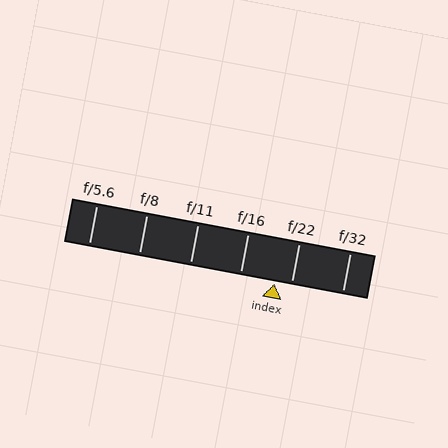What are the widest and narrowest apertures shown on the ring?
The widest aperture shown is f/5.6 and the narrowest is f/32.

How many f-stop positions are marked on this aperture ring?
There are 6 f-stop positions marked.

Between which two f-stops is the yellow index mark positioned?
The index mark is between f/16 and f/22.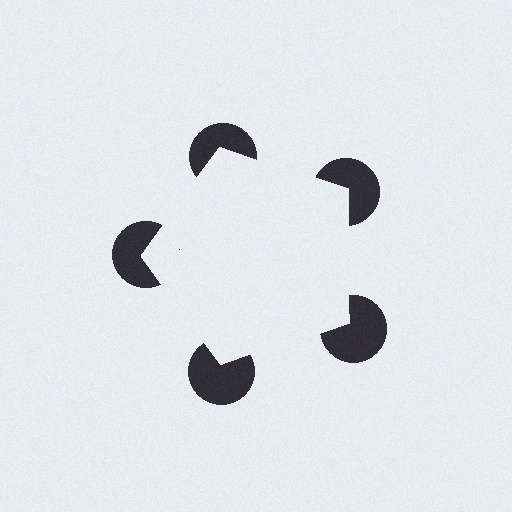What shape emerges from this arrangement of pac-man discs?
An illusory pentagon — its edges are inferred from the aligned wedge cuts in the pac-man discs, not physically drawn.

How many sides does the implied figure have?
5 sides.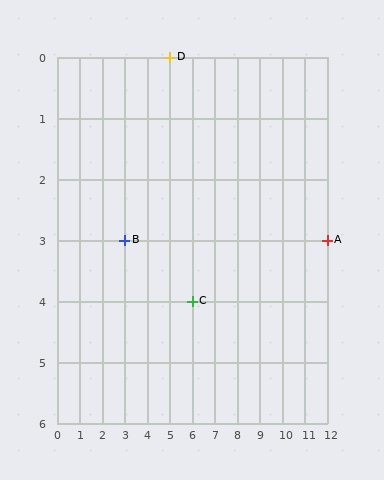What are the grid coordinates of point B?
Point B is at grid coordinates (3, 3).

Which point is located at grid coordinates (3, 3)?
Point B is at (3, 3).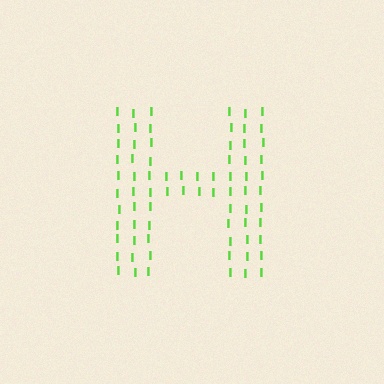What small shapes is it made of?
It is made of small letter I's.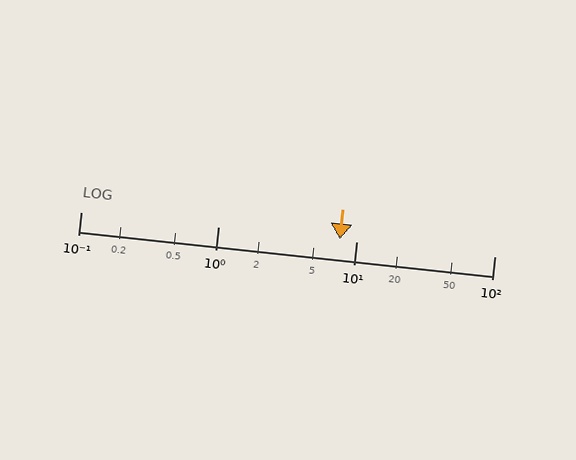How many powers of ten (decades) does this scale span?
The scale spans 3 decades, from 0.1 to 100.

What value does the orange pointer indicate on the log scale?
The pointer indicates approximately 7.6.